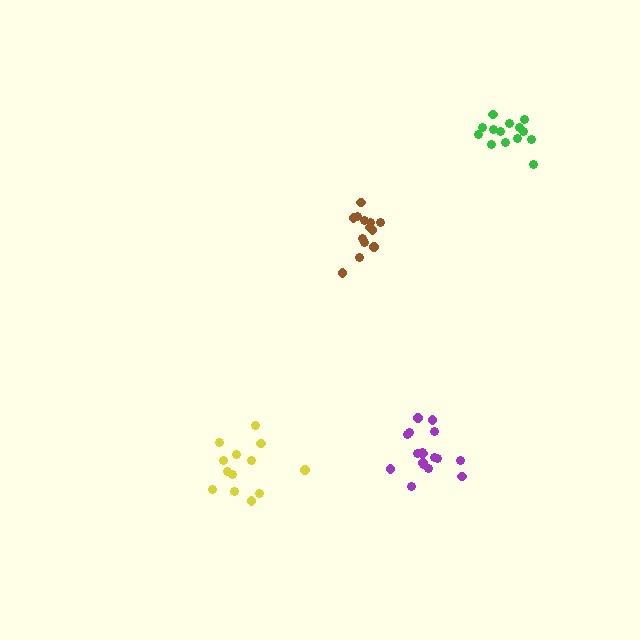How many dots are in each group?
Group 1: 13 dots, Group 2: 18 dots, Group 3: 14 dots, Group 4: 13 dots (58 total).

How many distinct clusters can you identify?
There are 4 distinct clusters.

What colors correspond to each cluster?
The clusters are colored: brown, purple, green, yellow.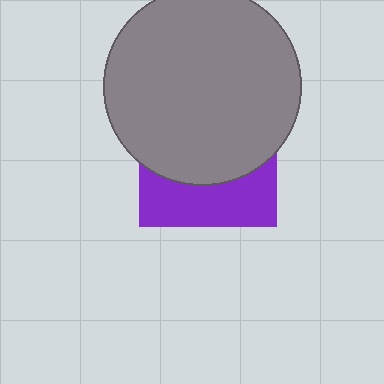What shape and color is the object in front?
The object in front is a gray circle.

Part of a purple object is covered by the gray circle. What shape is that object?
It is a square.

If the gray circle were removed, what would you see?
You would see the complete purple square.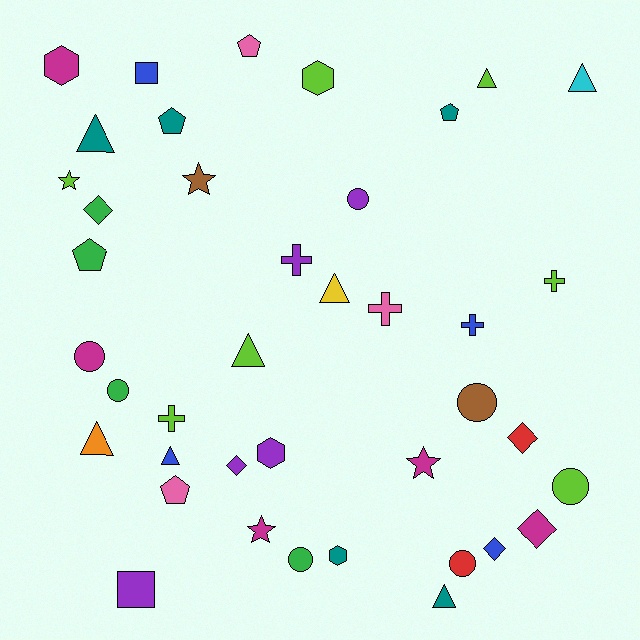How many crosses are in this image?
There are 5 crosses.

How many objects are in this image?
There are 40 objects.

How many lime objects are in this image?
There are 7 lime objects.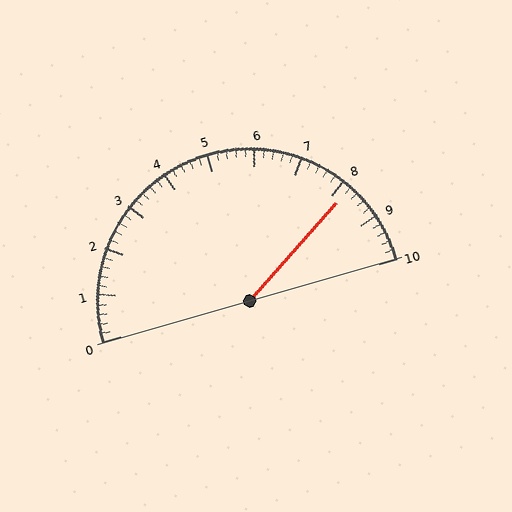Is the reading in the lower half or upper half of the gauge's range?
The reading is in the upper half of the range (0 to 10).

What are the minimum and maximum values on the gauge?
The gauge ranges from 0 to 10.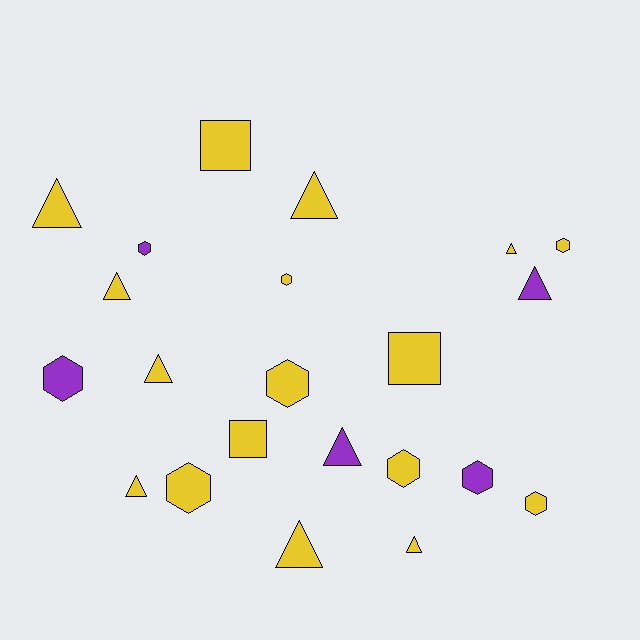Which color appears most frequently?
Yellow, with 17 objects.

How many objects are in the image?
There are 22 objects.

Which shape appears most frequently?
Triangle, with 10 objects.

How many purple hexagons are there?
There are 3 purple hexagons.